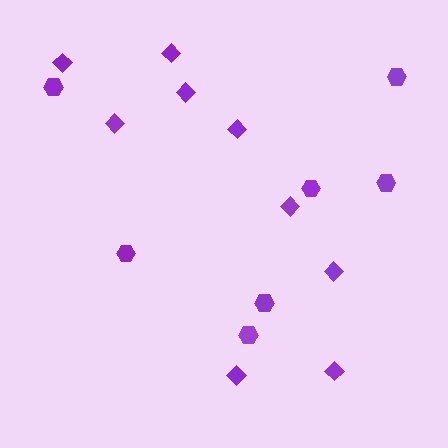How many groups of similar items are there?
There are 2 groups: one group of diamonds (9) and one group of hexagons (7).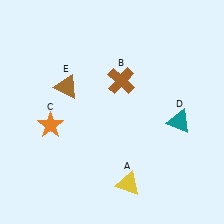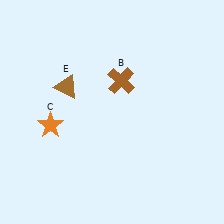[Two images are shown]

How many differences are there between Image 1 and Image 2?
There are 2 differences between the two images.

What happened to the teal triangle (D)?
The teal triangle (D) was removed in Image 2. It was in the bottom-right area of Image 1.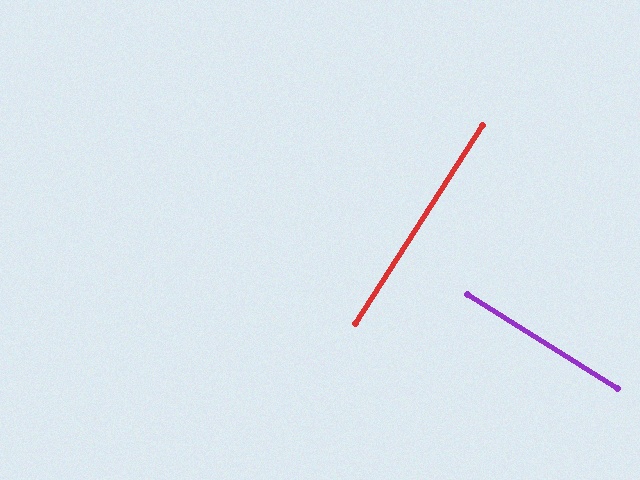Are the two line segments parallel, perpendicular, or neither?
Perpendicular — they meet at approximately 90°.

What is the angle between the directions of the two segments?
Approximately 90 degrees.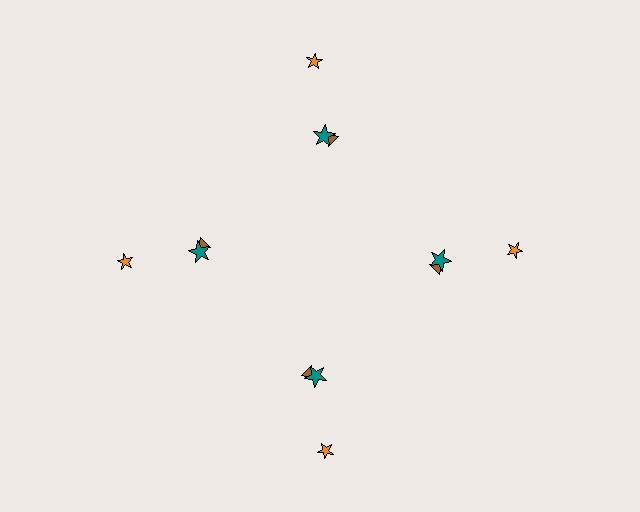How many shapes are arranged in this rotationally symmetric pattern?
There are 12 shapes, arranged in 4 groups of 3.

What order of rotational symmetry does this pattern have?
This pattern has 4-fold rotational symmetry.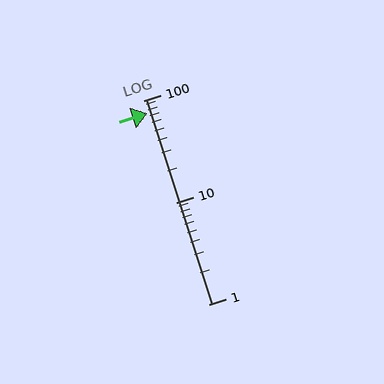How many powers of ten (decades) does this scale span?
The scale spans 2 decades, from 1 to 100.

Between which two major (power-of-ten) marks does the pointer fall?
The pointer is between 10 and 100.